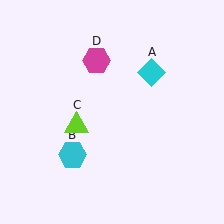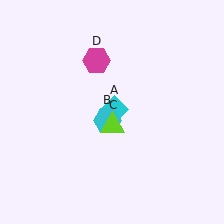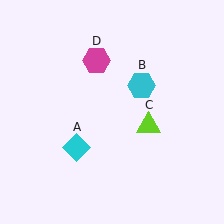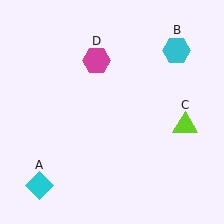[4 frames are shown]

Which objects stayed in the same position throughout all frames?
Magenta hexagon (object D) remained stationary.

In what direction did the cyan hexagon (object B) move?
The cyan hexagon (object B) moved up and to the right.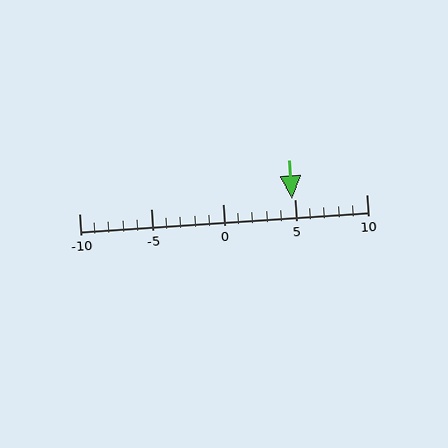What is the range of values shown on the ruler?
The ruler shows values from -10 to 10.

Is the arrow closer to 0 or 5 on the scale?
The arrow is closer to 5.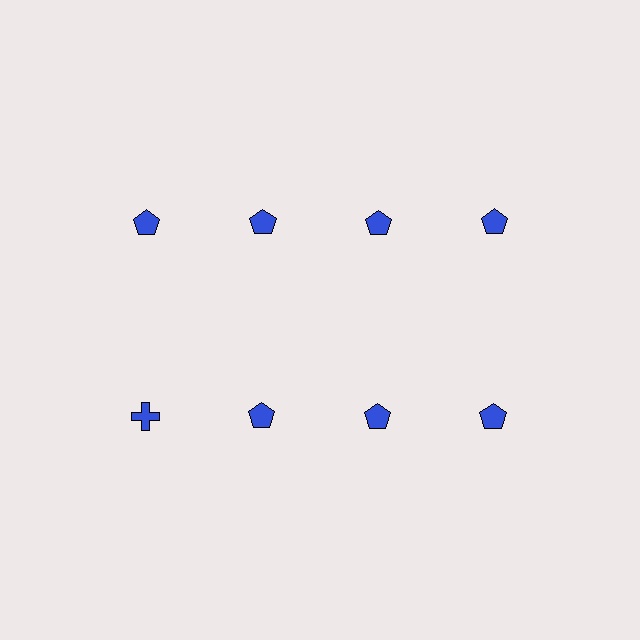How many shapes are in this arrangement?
There are 8 shapes arranged in a grid pattern.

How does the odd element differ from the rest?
It has a different shape: cross instead of pentagon.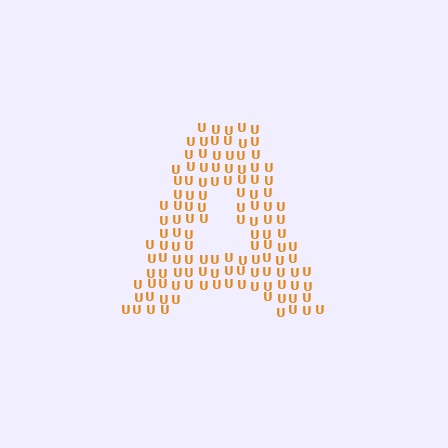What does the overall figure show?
The overall figure shows the letter A.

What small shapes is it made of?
It is made of small letter U's.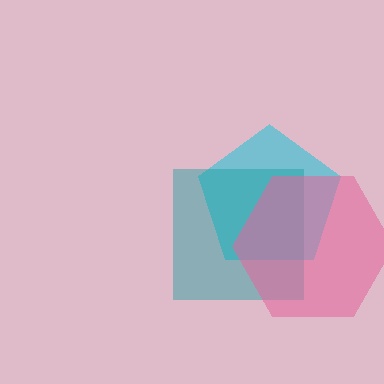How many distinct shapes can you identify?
There are 3 distinct shapes: a cyan pentagon, a teal square, a pink hexagon.